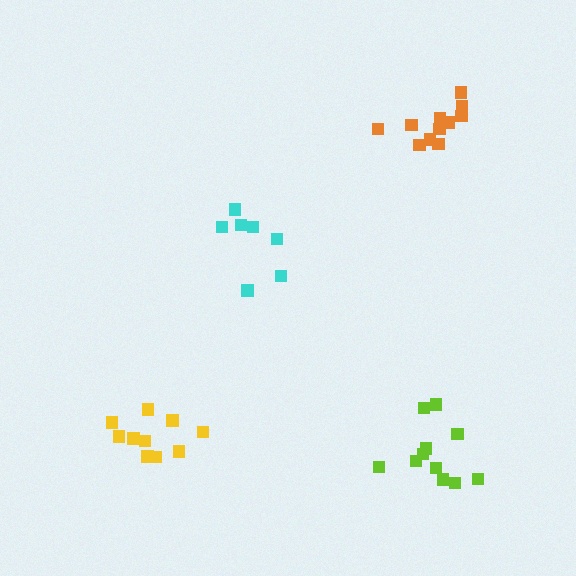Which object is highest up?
The orange cluster is topmost.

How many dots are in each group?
Group 1: 11 dots, Group 2: 7 dots, Group 3: 11 dots, Group 4: 10 dots (39 total).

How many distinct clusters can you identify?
There are 4 distinct clusters.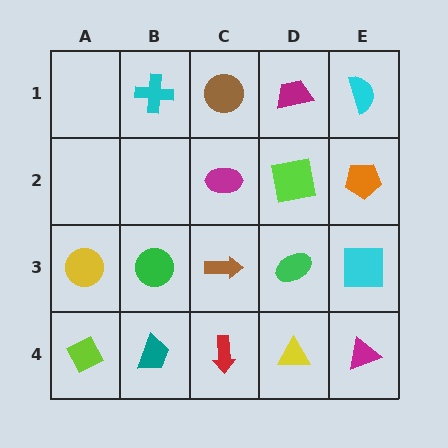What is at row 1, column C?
A brown circle.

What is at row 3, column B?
A green circle.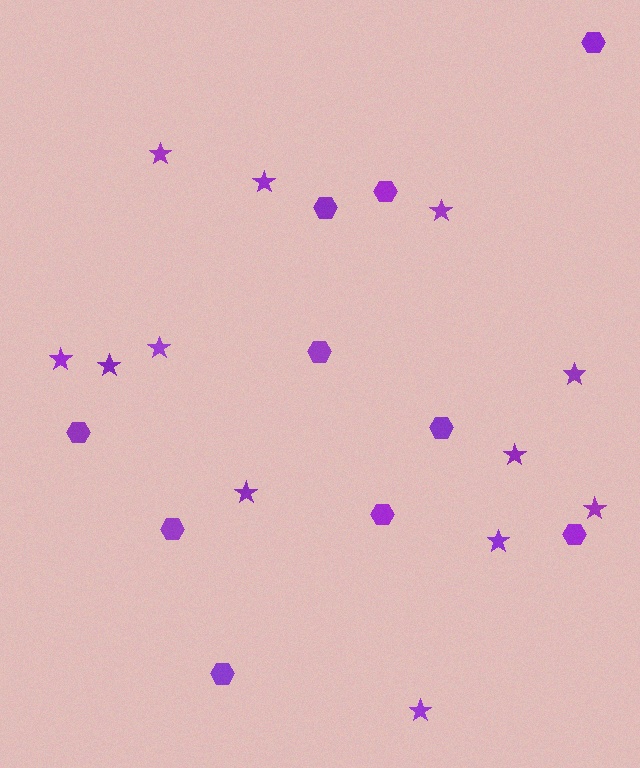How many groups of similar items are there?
There are 2 groups: one group of stars (12) and one group of hexagons (10).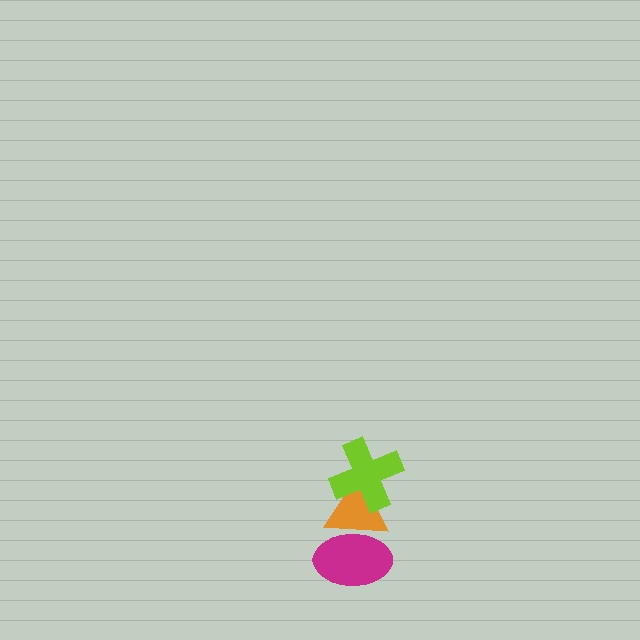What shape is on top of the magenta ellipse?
The orange triangle is on top of the magenta ellipse.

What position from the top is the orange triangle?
The orange triangle is 2nd from the top.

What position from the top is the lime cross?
The lime cross is 1st from the top.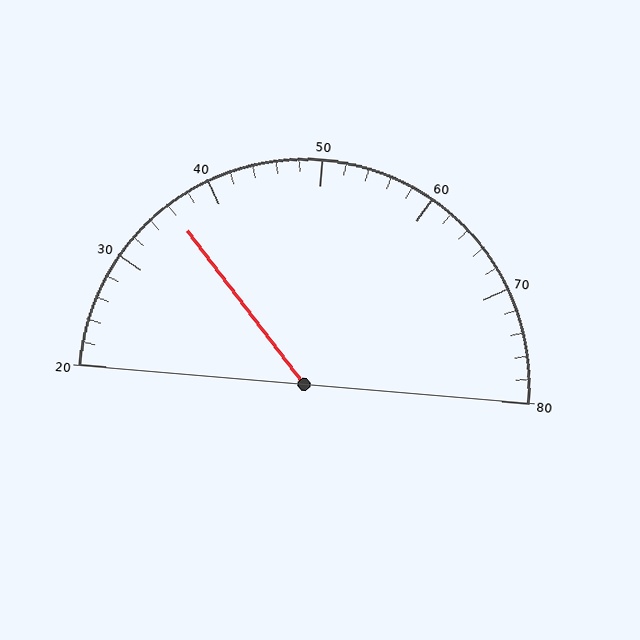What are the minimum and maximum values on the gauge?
The gauge ranges from 20 to 80.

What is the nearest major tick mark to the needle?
The nearest major tick mark is 40.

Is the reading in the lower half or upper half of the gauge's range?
The reading is in the lower half of the range (20 to 80).